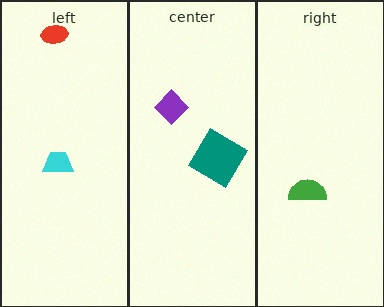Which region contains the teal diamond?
The center region.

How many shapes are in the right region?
1.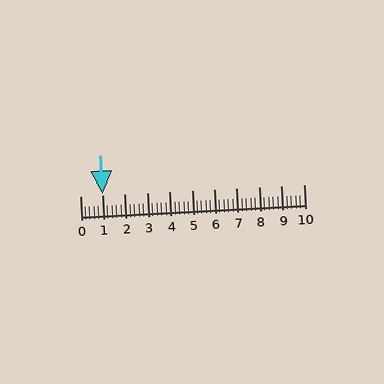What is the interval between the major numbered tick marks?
The major tick marks are spaced 1 units apart.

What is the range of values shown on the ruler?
The ruler shows values from 0 to 10.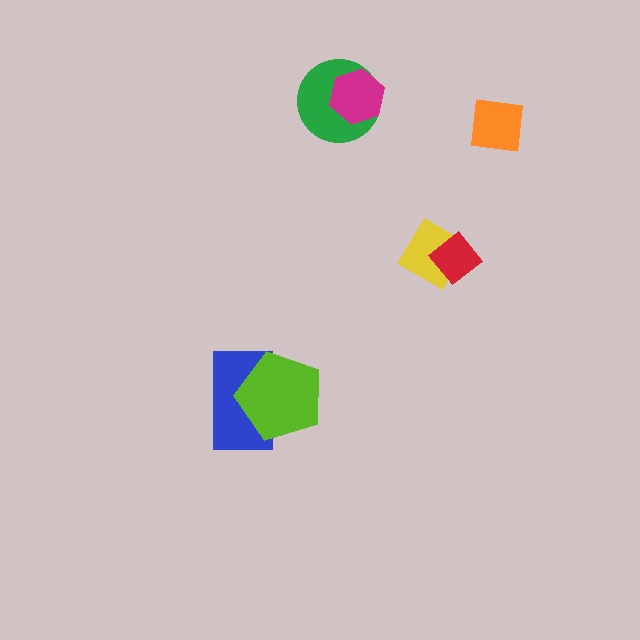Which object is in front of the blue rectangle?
The lime pentagon is in front of the blue rectangle.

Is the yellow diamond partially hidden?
Yes, it is partially covered by another shape.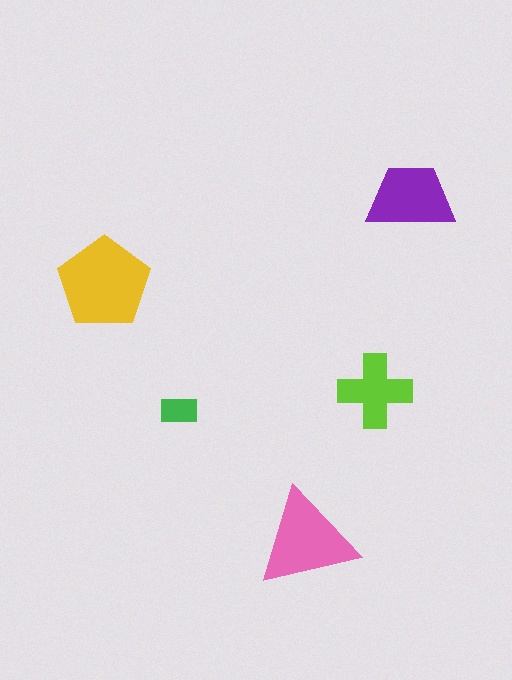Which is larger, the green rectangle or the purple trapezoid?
The purple trapezoid.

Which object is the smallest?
The green rectangle.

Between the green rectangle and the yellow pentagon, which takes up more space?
The yellow pentagon.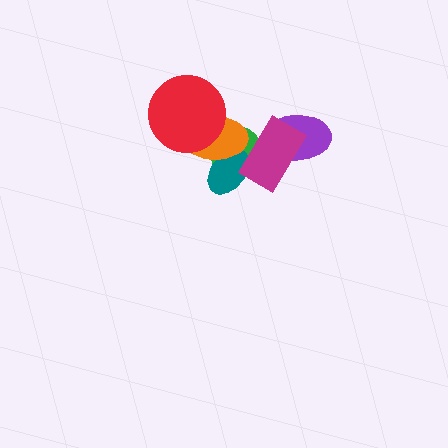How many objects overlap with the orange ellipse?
4 objects overlap with the orange ellipse.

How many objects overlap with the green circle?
3 objects overlap with the green circle.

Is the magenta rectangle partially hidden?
No, no other shape covers it.